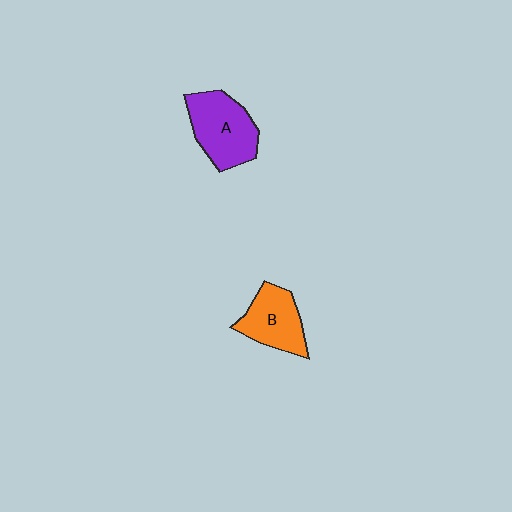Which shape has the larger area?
Shape A (purple).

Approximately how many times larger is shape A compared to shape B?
Approximately 1.3 times.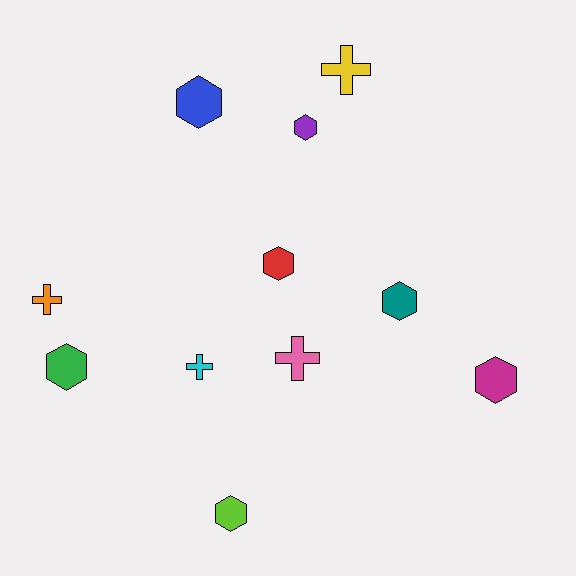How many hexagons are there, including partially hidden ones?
There are 7 hexagons.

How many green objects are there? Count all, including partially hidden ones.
There is 1 green object.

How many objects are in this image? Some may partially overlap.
There are 11 objects.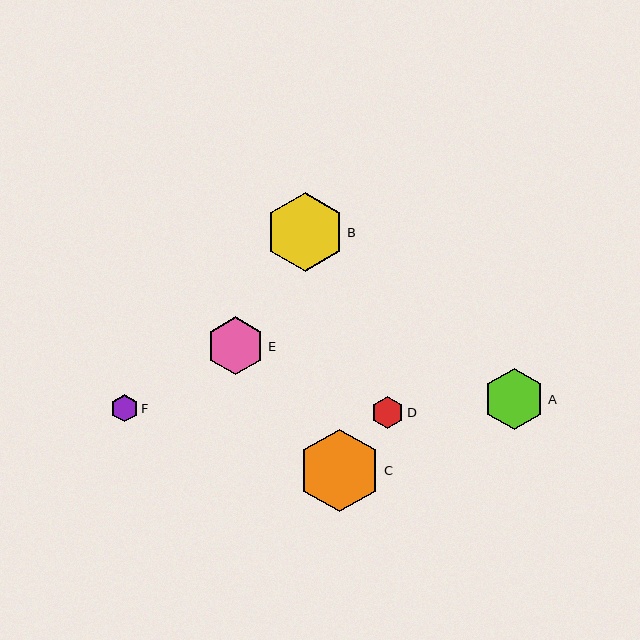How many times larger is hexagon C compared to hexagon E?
Hexagon C is approximately 1.4 times the size of hexagon E.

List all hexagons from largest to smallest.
From largest to smallest: C, B, A, E, D, F.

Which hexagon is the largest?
Hexagon C is the largest with a size of approximately 83 pixels.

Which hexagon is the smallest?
Hexagon F is the smallest with a size of approximately 27 pixels.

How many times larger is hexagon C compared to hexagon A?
Hexagon C is approximately 1.4 times the size of hexagon A.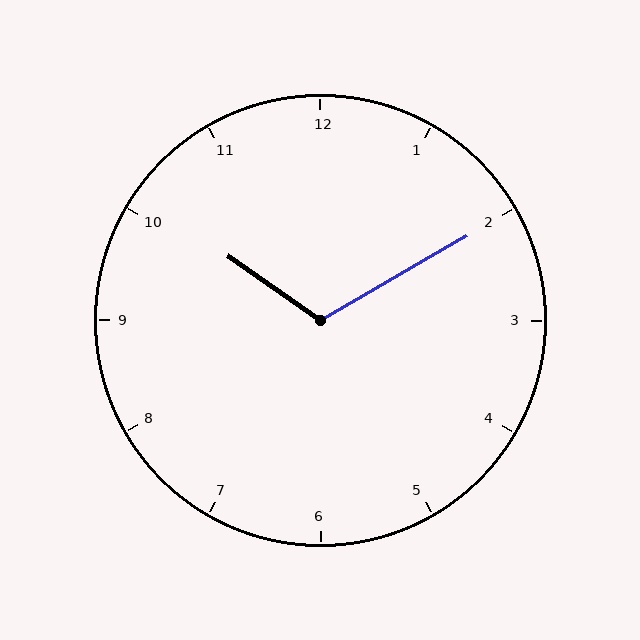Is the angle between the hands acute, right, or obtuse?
It is obtuse.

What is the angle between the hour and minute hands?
Approximately 115 degrees.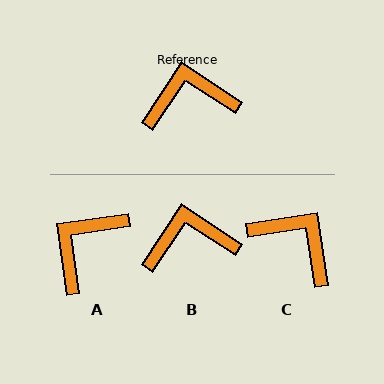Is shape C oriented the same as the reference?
No, it is off by about 48 degrees.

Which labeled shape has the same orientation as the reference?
B.